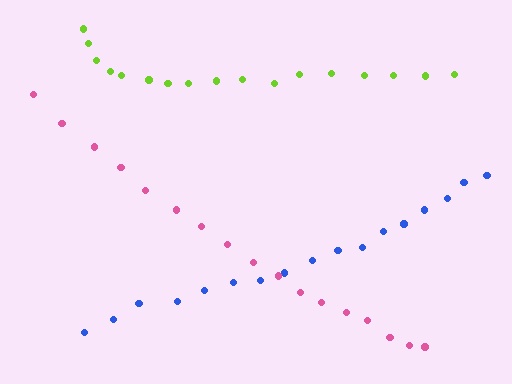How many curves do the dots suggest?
There are 3 distinct paths.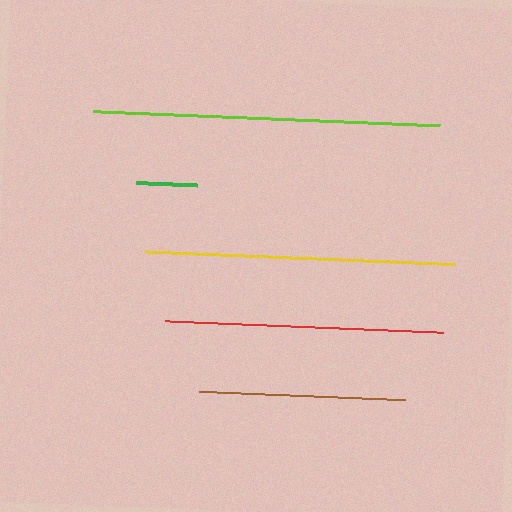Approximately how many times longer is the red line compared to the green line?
The red line is approximately 4.5 times the length of the green line.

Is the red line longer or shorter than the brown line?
The red line is longer than the brown line.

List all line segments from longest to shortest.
From longest to shortest: lime, yellow, red, brown, green.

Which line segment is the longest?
The lime line is the longest at approximately 348 pixels.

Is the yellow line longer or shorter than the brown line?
The yellow line is longer than the brown line.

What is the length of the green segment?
The green segment is approximately 62 pixels long.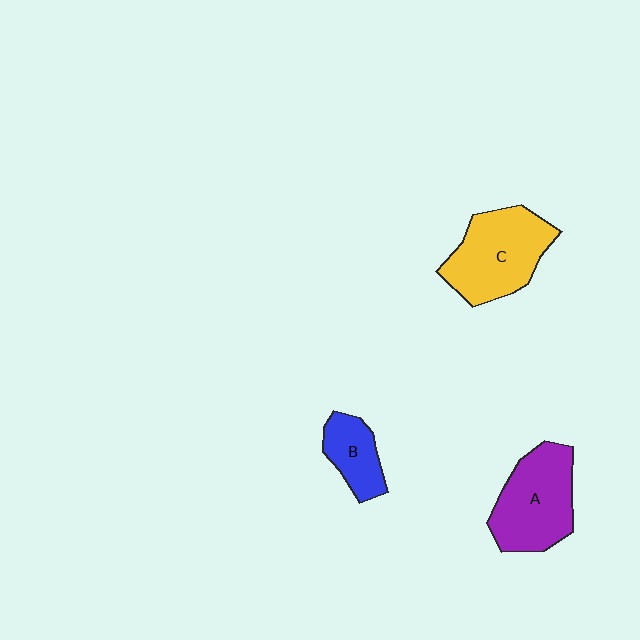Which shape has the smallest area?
Shape B (blue).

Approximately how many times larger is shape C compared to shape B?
Approximately 2.0 times.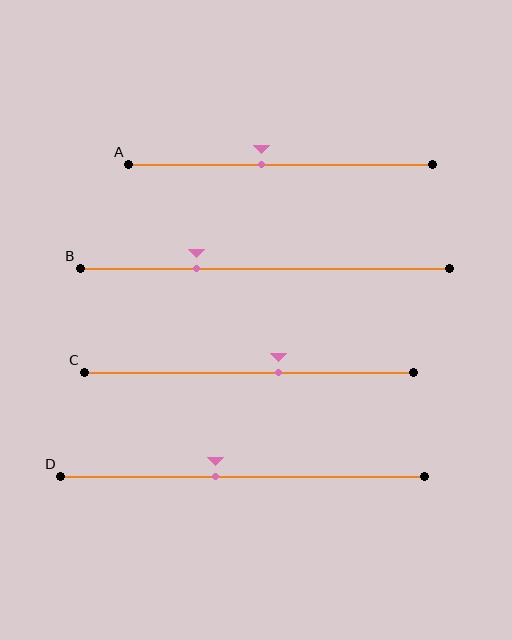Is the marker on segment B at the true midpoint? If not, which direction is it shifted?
No, the marker on segment B is shifted to the left by about 19% of the segment length.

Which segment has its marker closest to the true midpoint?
Segment A has its marker closest to the true midpoint.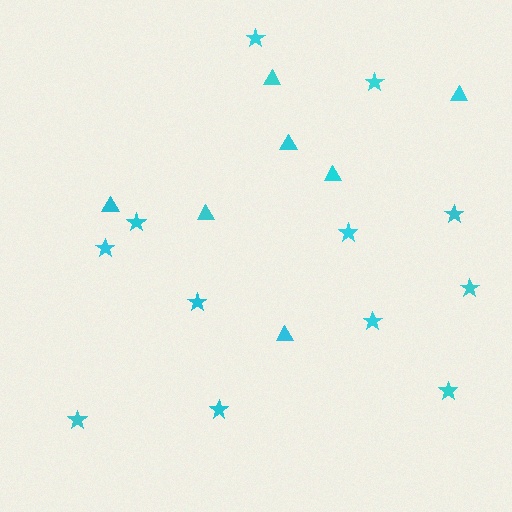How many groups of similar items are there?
There are 2 groups: one group of triangles (7) and one group of stars (12).